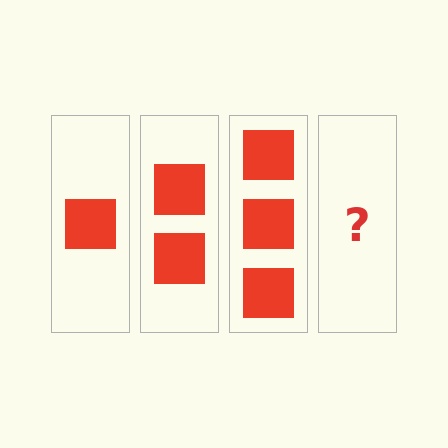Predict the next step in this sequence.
The next step is 4 squares.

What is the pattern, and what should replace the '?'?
The pattern is that each step adds one more square. The '?' should be 4 squares.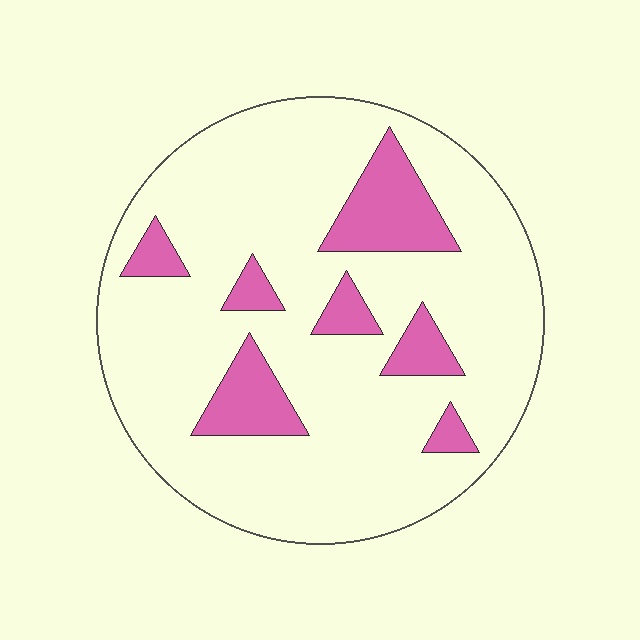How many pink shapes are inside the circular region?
7.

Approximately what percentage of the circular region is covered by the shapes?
Approximately 15%.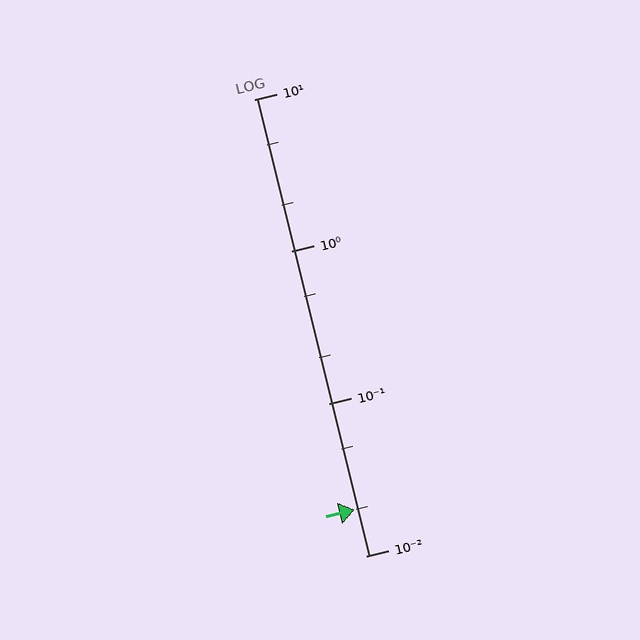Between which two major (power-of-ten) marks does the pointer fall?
The pointer is between 0.01 and 0.1.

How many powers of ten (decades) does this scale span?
The scale spans 3 decades, from 0.01 to 10.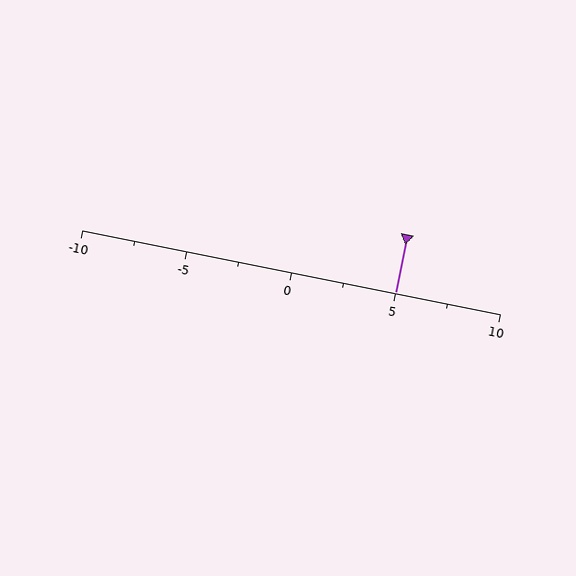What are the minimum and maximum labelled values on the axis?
The axis runs from -10 to 10.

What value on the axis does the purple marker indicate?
The marker indicates approximately 5.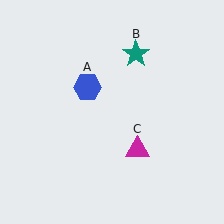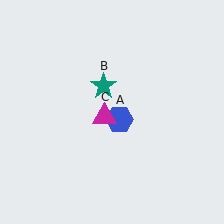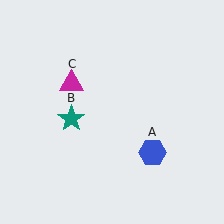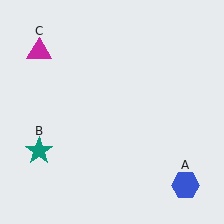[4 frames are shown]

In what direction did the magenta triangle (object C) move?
The magenta triangle (object C) moved up and to the left.